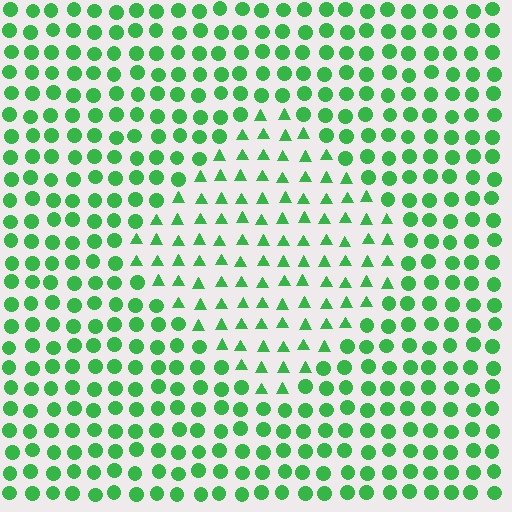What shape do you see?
I see a diamond.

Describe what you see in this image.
The image is filled with small green elements arranged in a uniform grid. A diamond-shaped region contains triangles, while the surrounding area contains circles. The boundary is defined purely by the change in element shape.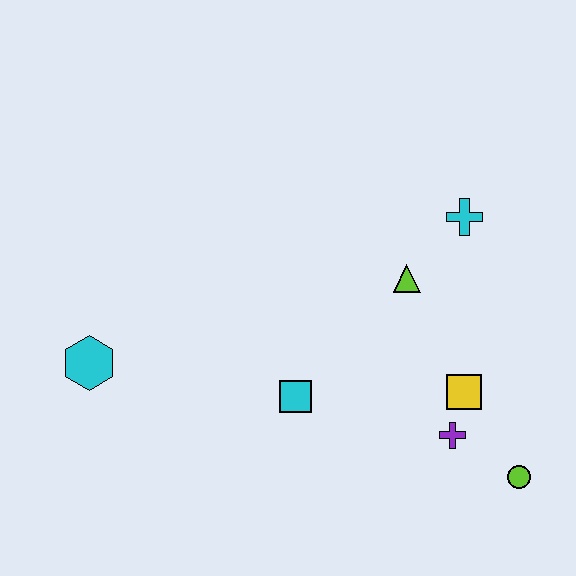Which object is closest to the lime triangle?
The cyan cross is closest to the lime triangle.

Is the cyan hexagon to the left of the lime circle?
Yes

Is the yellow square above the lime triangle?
No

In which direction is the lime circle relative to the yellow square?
The lime circle is below the yellow square.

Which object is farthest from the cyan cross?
The cyan hexagon is farthest from the cyan cross.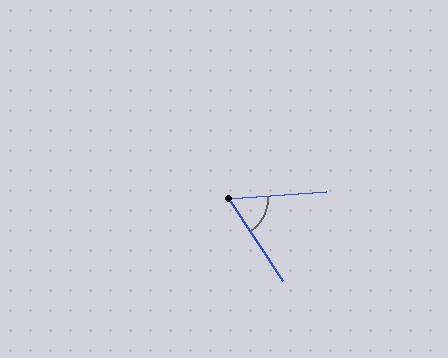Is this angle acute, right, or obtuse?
It is acute.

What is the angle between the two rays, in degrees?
Approximately 60 degrees.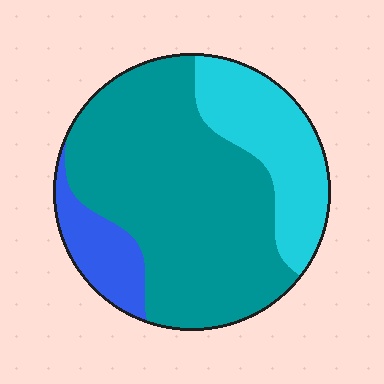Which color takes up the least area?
Blue, at roughly 10%.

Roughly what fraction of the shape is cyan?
Cyan covers 24% of the shape.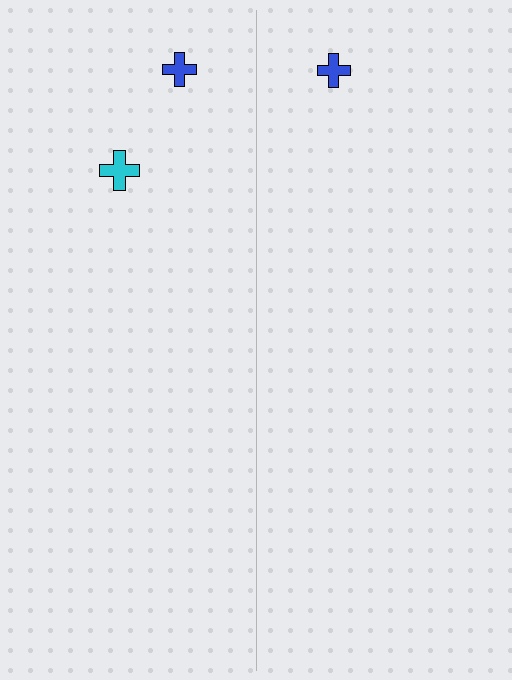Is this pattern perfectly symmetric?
No, the pattern is not perfectly symmetric. A cyan cross is missing from the right side.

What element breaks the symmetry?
A cyan cross is missing from the right side.